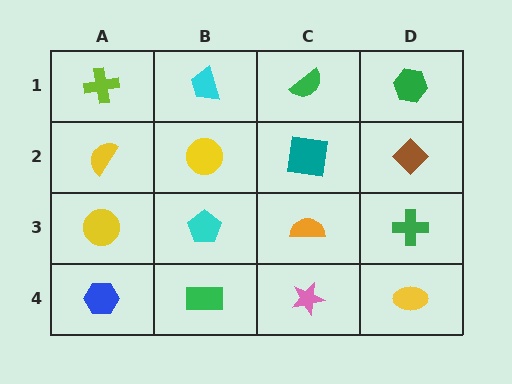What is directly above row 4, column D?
A green cross.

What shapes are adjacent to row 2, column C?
A green semicircle (row 1, column C), an orange semicircle (row 3, column C), a yellow circle (row 2, column B), a brown diamond (row 2, column D).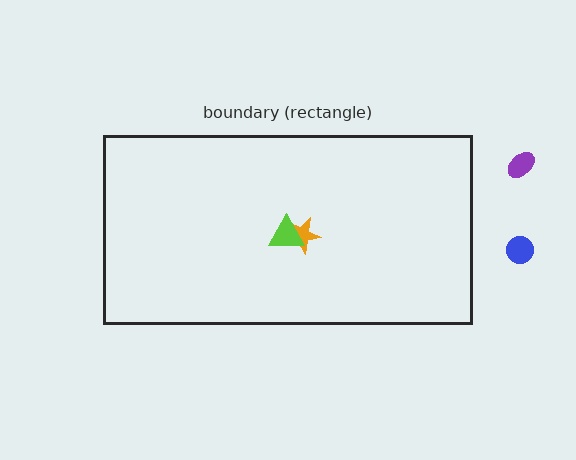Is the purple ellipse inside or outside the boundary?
Outside.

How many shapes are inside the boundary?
2 inside, 2 outside.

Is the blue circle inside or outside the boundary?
Outside.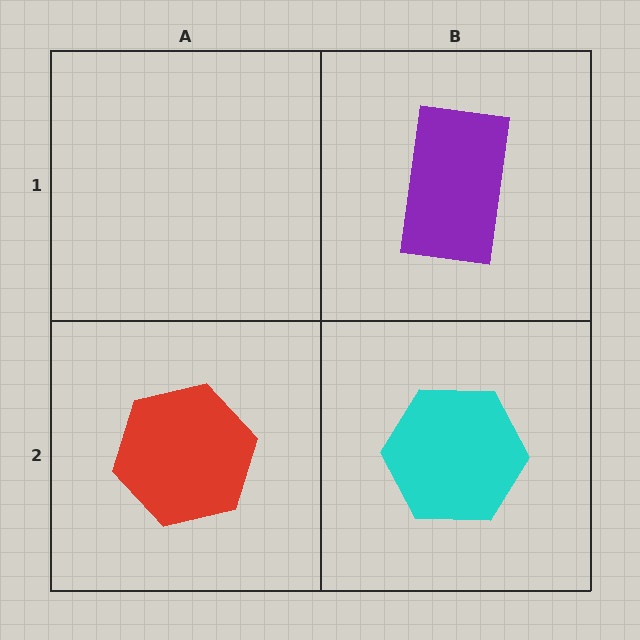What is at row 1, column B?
A purple rectangle.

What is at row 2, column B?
A cyan hexagon.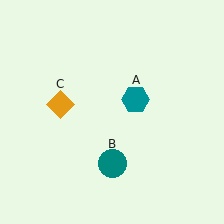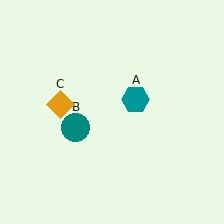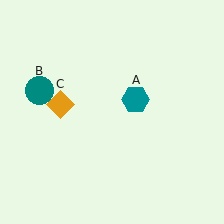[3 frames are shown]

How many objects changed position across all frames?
1 object changed position: teal circle (object B).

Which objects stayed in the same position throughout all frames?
Teal hexagon (object A) and orange diamond (object C) remained stationary.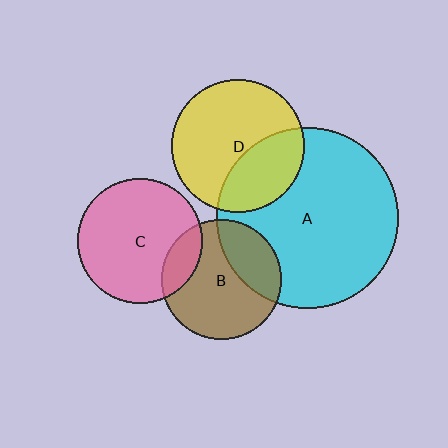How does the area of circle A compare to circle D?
Approximately 1.9 times.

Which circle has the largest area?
Circle A (cyan).